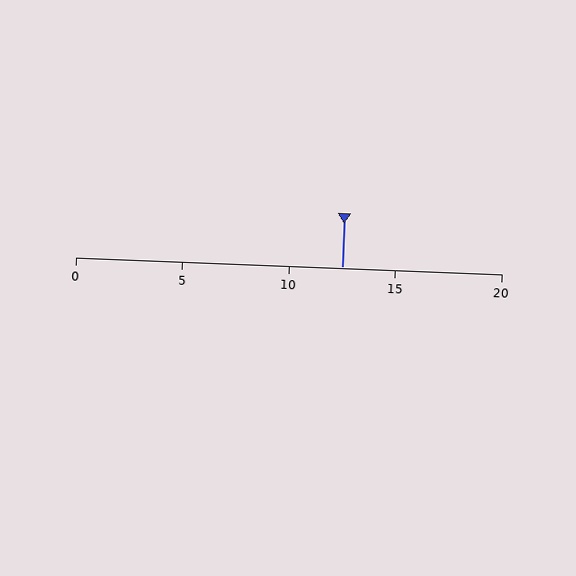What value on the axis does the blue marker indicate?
The marker indicates approximately 12.5.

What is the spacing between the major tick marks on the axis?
The major ticks are spaced 5 apart.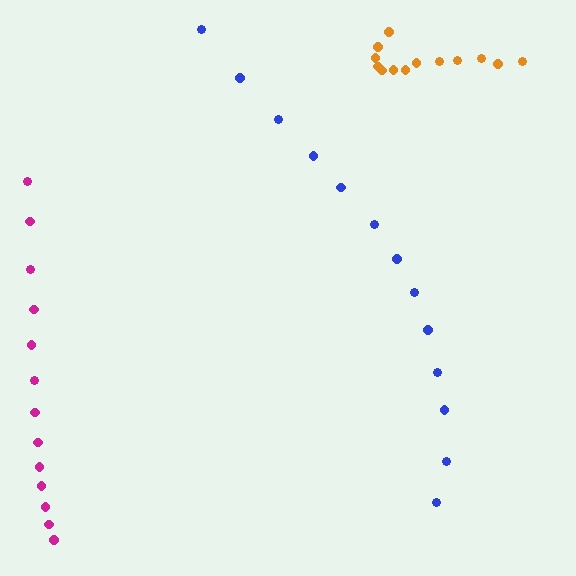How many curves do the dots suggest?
There are 3 distinct paths.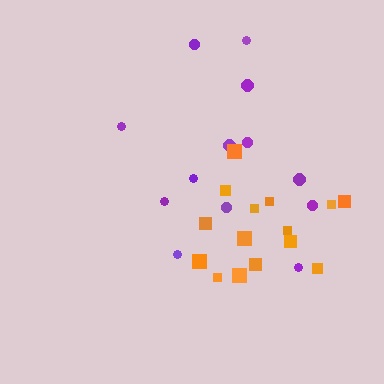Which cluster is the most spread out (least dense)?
Purple.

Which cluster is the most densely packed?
Orange.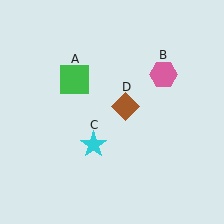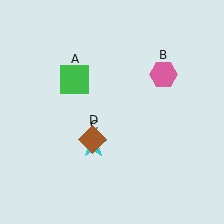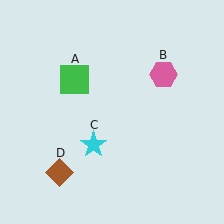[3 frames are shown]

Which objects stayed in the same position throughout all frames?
Green square (object A) and pink hexagon (object B) and cyan star (object C) remained stationary.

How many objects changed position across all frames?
1 object changed position: brown diamond (object D).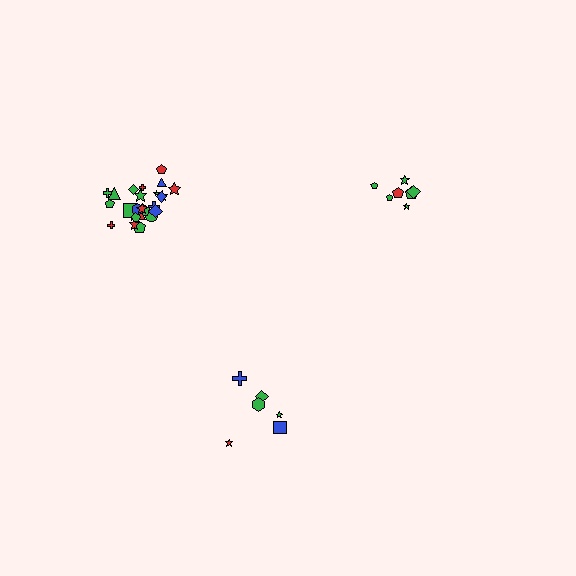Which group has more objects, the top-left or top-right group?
The top-left group.